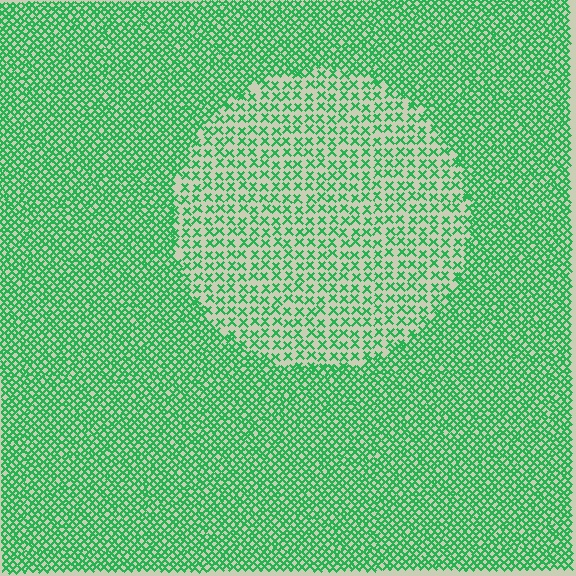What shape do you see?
I see a circle.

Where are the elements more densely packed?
The elements are more densely packed outside the circle boundary.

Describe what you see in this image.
The image contains small green elements arranged at two different densities. A circle-shaped region is visible where the elements are less densely packed than the surrounding area.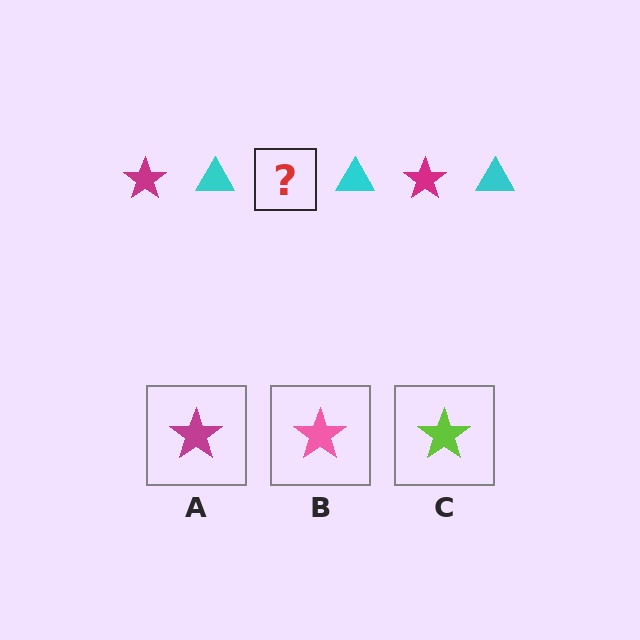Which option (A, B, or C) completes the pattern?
A.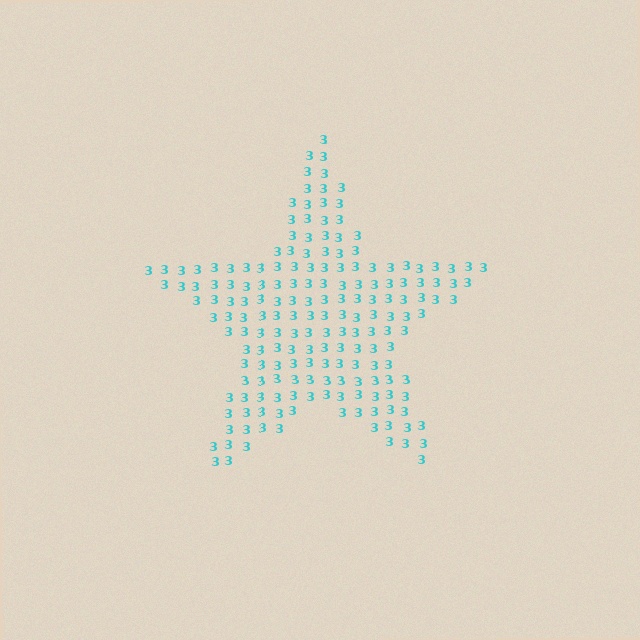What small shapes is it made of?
It is made of small digit 3's.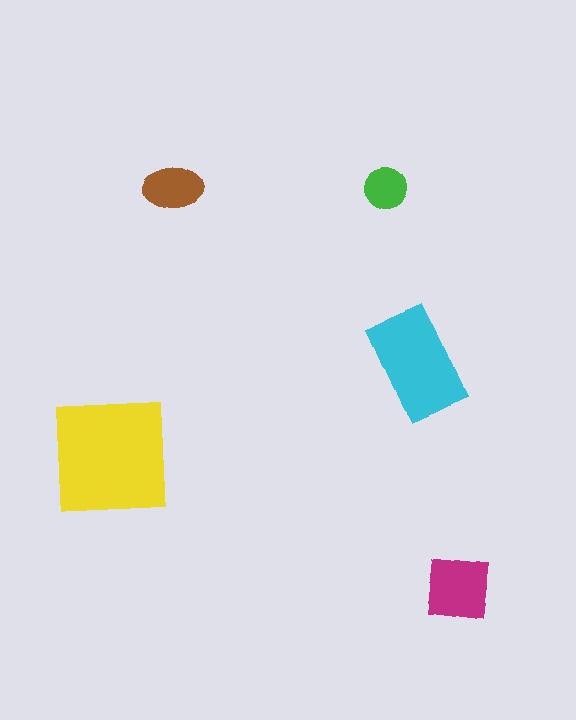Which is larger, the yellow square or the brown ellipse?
The yellow square.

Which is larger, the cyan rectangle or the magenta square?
The cyan rectangle.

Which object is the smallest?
The green circle.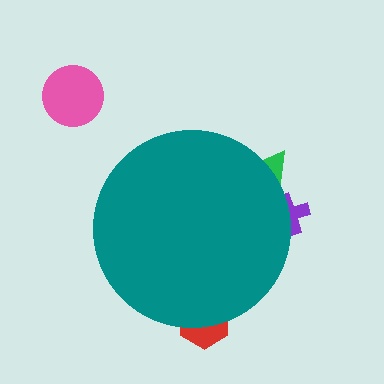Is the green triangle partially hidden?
Yes, the green triangle is partially hidden behind the teal circle.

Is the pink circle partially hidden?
No, the pink circle is fully visible.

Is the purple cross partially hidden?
Yes, the purple cross is partially hidden behind the teal circle.